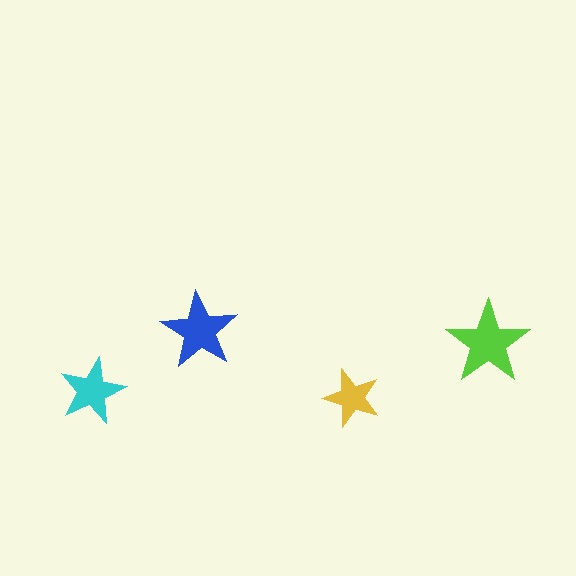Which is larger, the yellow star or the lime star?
The lime one.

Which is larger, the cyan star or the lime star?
The lime one.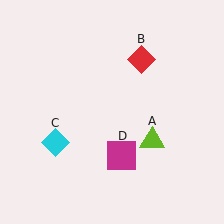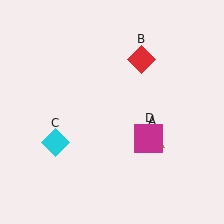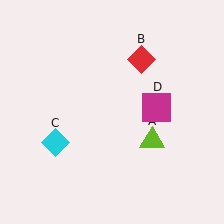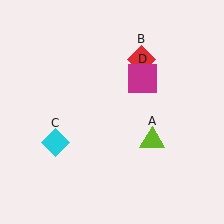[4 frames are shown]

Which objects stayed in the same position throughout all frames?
Lime triangle (object A) and red diamond (object B) and cyan diamond (object C) remained stationary.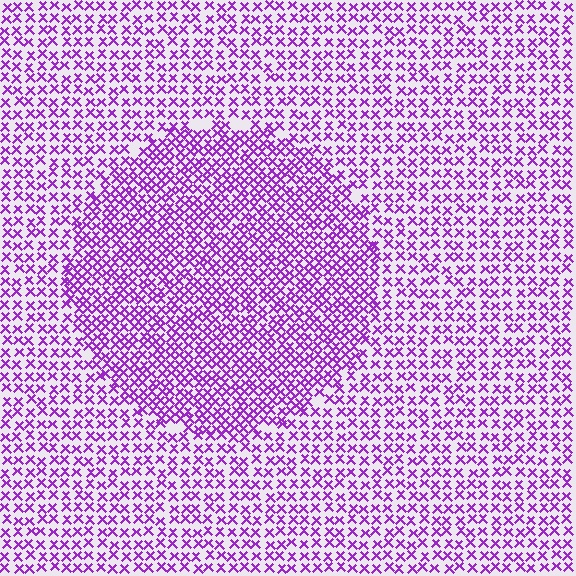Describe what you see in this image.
The image contains small purple elements arranged at two different densities. A circle-shaped region is visible where the elements are more densely packed than the surrounding area.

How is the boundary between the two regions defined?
The boundary is defined by a change in element density (approximately 1.7x ratio). All elements are the same color, size, and shape.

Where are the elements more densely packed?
The elements are more densely packed inside the circle boundary.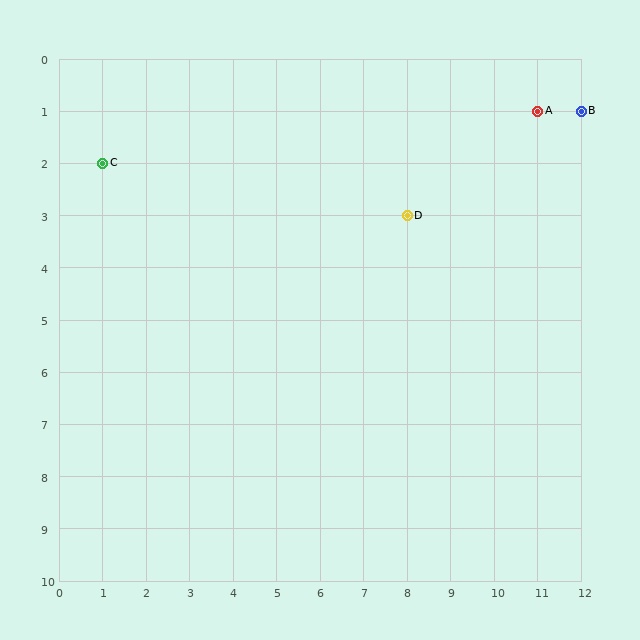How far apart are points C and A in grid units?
Points C and A are 10 columns and 1 row apart (about 10.0 grid units diagonally).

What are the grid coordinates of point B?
Point B is at grid coordinates (12, 1).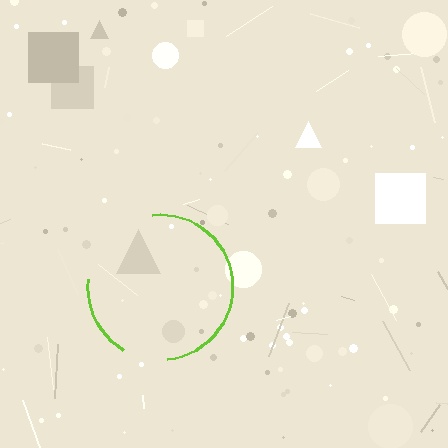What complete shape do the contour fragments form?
The contour fragments form a circle.